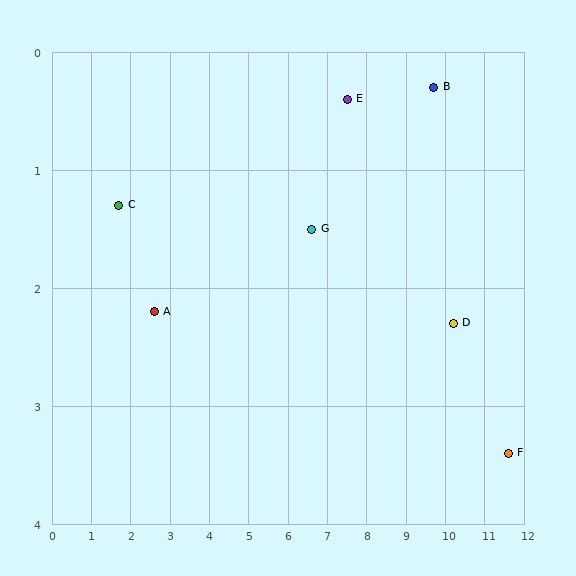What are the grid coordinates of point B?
Point B is at approximately (9.7, 0.3).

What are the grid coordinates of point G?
Point G is at approximately (6.6, 1.5).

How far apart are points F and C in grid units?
Points F and C are about 10.1 grid units apart.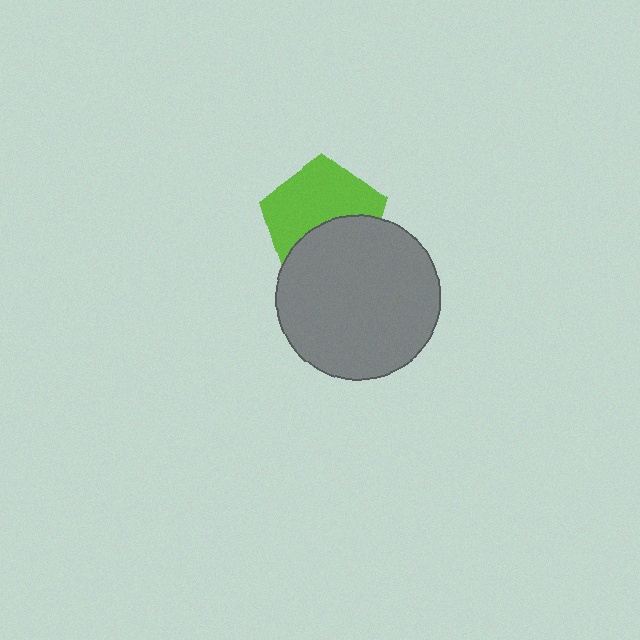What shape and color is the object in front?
The object in front is a gray circle.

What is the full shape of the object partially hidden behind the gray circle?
The partially hidden object is a lime pentagon.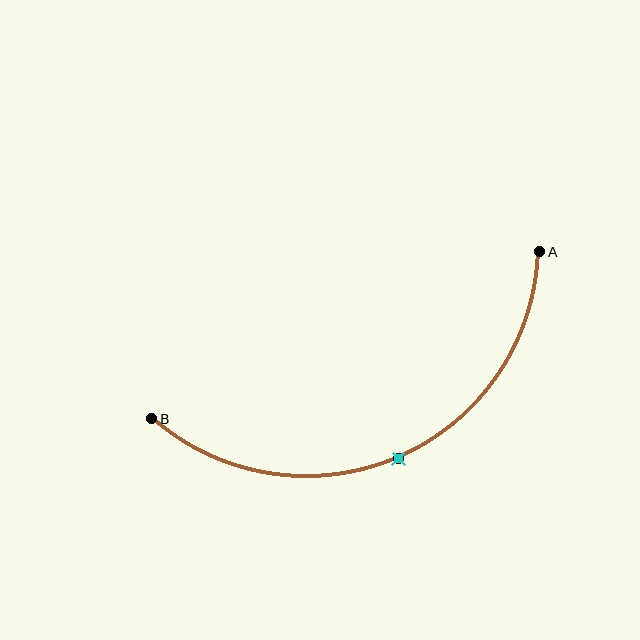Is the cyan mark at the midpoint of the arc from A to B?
Yes. The cyan mark lies on the arc at equal arc-length from both A and B — it is the arc midpoint.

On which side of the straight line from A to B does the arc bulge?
The arc bulges below the straight line connecting A and B.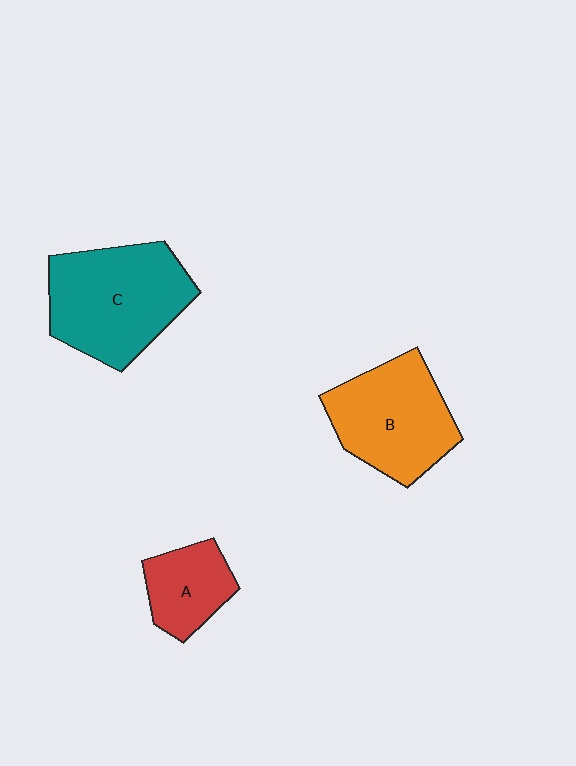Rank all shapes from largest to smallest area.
From largest to smallest: C (teal), B (orange), A (red).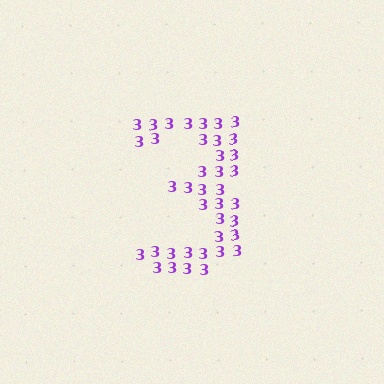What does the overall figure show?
The overall figure shows the digit 3.